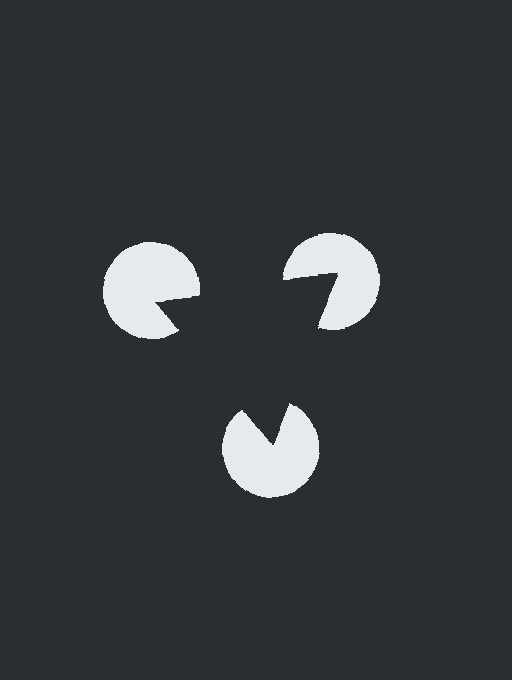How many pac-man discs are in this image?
There are 3 — one at each vertex of the illusory triangle.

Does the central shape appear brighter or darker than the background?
It typically appears slightly darker than the background, even though no actual brightness change is drawn.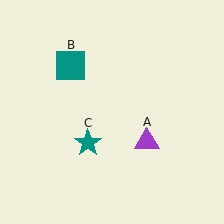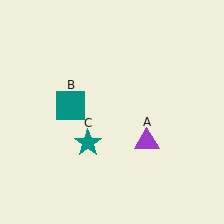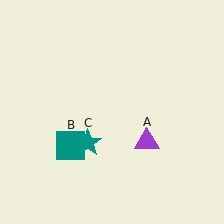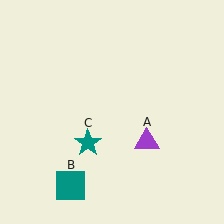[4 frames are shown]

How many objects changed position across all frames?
1 object changed position: teal square (object B).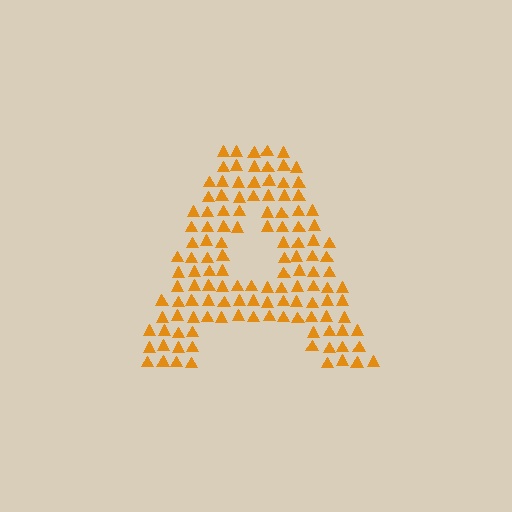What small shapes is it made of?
It is made of small triangles.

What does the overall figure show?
The overall figure shows the letter A.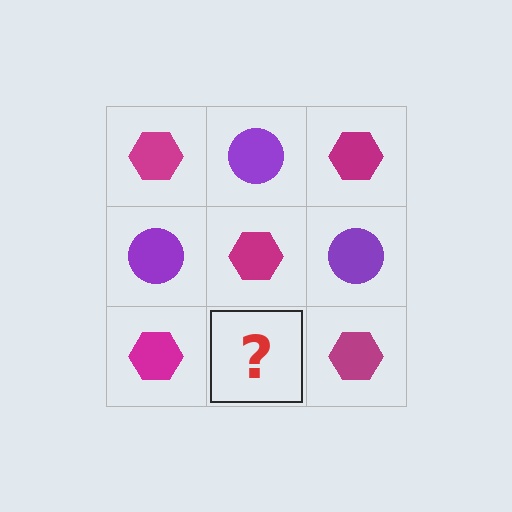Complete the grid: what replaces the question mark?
The question mark should be replaced with a purple circle.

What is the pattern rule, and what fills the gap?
The rule is that it alternates magenta hexagon and purple circle in a checkerboard pattern. The gap should be filled with a purple circle.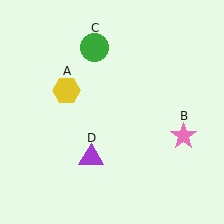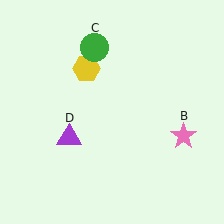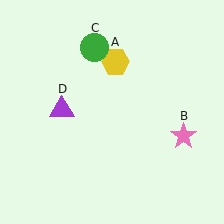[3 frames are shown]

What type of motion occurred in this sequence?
The yellow hexagon (object A), purple triangle (object D) rotated clockwise around the center of the scene.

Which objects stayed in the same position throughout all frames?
Pink star (object B) and green circle (object C) remained stationary.